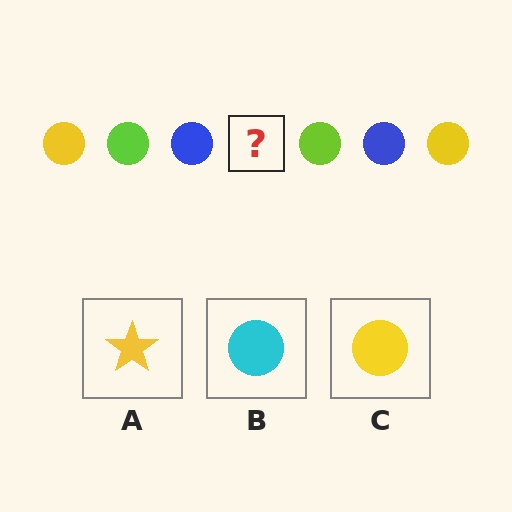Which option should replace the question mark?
Option C.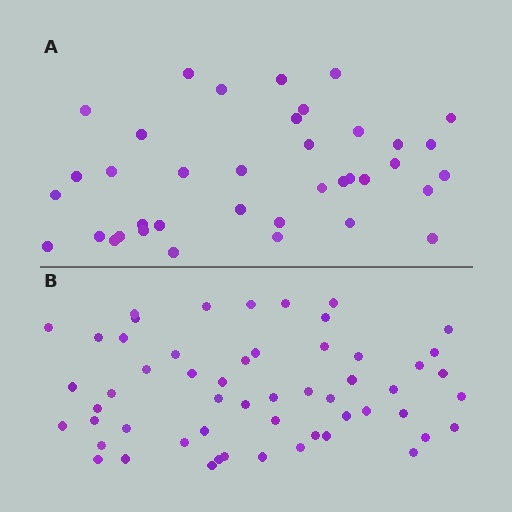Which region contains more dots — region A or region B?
Region B (the bottom region) has more dots.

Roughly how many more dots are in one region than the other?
Region B has approximately 15 more dots than region A.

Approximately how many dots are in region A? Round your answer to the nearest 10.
About 40 dots. (The exact count is 38, which rounds to 40.)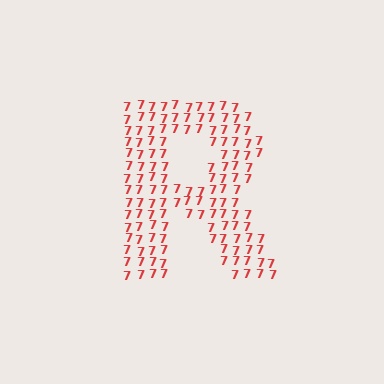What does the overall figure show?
The overall figure shows the letter R.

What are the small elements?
The small elements are digit 7's.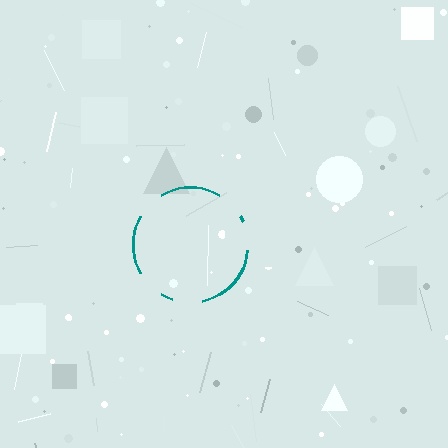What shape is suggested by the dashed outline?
The dashed outline suggests a circle.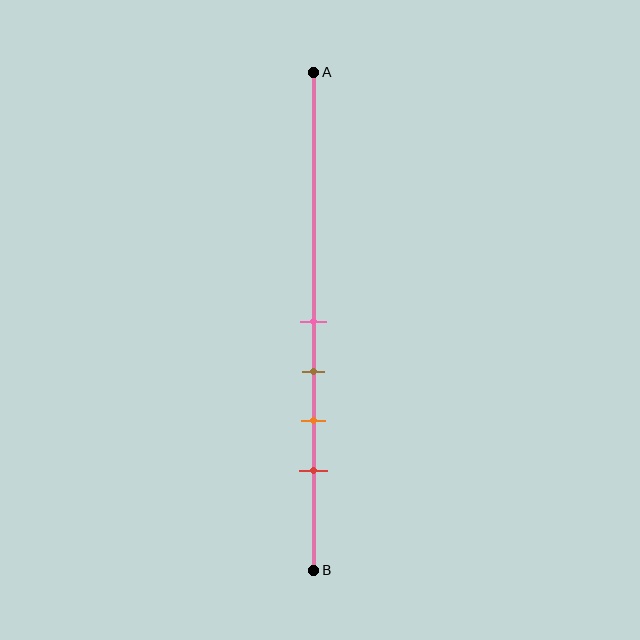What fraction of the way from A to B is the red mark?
The red mark is approximately 80% (0.8) of the way from A to B.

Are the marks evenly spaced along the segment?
Yes, the marks are approximately evenly spaced.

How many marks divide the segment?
There are 4 marks dividing the segment.